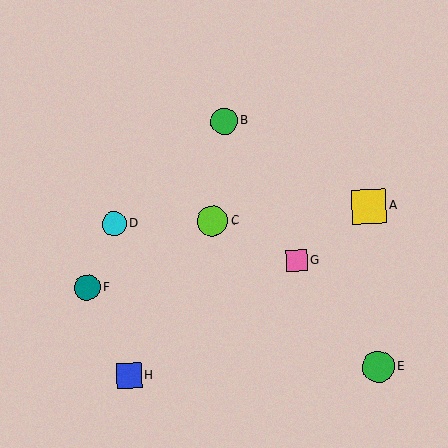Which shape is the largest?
The yellow square (labeled A) is the largest.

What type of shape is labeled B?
Shape B is a green circle.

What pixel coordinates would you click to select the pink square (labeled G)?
Click at (296, 261) to select the pink square G.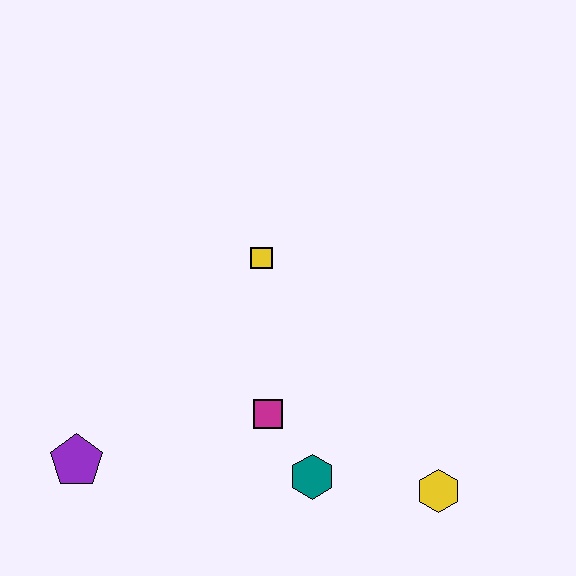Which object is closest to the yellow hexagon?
The teal hexagon is closest to the yellow hexagon.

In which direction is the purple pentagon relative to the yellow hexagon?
The purple pentagon is to the left of the yellow hexagon.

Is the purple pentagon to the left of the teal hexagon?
Yes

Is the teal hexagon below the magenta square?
Yes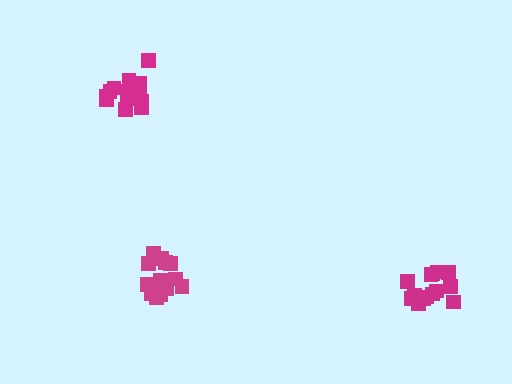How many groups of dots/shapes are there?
There are 3 groups.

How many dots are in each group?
Group 1: 14 dots, Group 2: 14 dots, Group 3: 15 dots (43 total).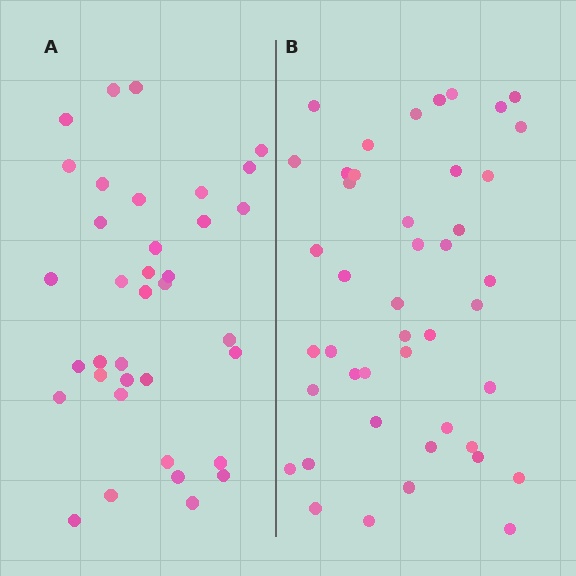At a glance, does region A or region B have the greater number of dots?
Region B (the right region) has more dots.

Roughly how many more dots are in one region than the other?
Region B has roughly 8 or so more dots than region A.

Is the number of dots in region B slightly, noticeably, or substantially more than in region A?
Region B has only slightly more — the two regions are fairly close. The ratio is roughly 1.2 to 1.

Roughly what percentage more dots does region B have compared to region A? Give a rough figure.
About 20% more.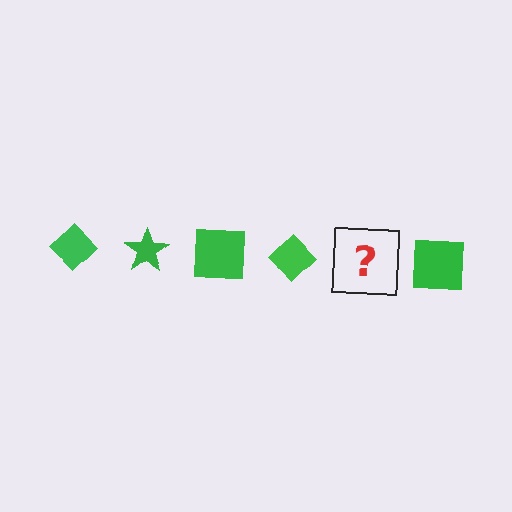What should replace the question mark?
The question mark should be replaced with a green star.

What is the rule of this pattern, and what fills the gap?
The rule is that the pattern cycles through diamond, star, square shapes in green. The gap should be filled with a green star.